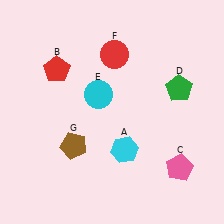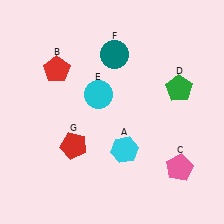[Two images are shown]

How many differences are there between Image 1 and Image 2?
There are 2 differences between the two images.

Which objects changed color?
F changed from red to teal. G changed from brown to red.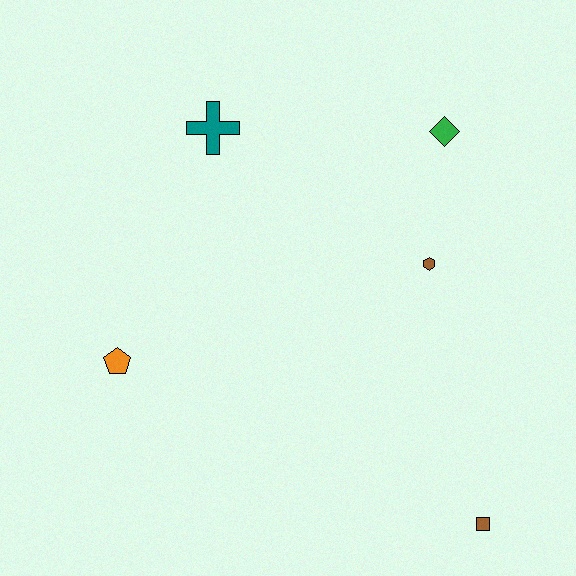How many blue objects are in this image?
There are no blue objects.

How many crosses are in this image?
There is 1 cross.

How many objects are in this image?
There are 5 objects.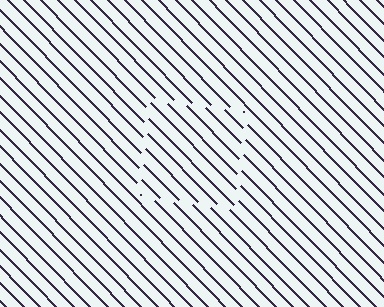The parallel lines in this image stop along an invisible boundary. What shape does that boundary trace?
An illusory square. The interior of the shape contains the same grating, shifted by half a period — the contour is defined by the phase discontinuity where line-ends from the inner and outer gratings abut.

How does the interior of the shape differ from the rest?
The interior of the shape contains the same grating, shifted by half a period — the contour is defined by the phase discontinuity where line-ends from the inner and outer gratings abut.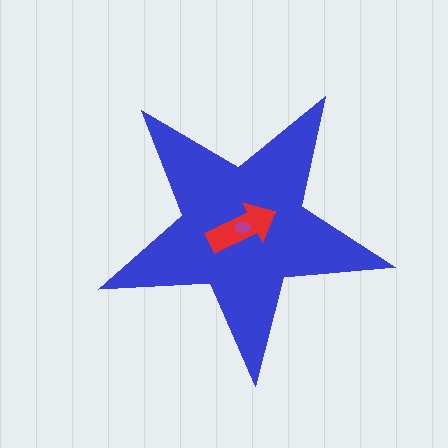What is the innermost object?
The magenta ellipse.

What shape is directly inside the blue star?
The red arrow.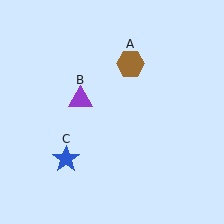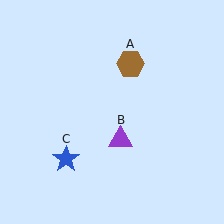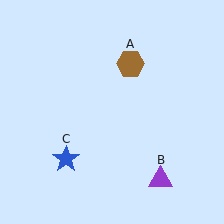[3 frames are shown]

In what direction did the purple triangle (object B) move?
The purple triangle (object B) moved down and to the right.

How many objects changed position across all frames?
1 object changed position: purple triangle (object B).